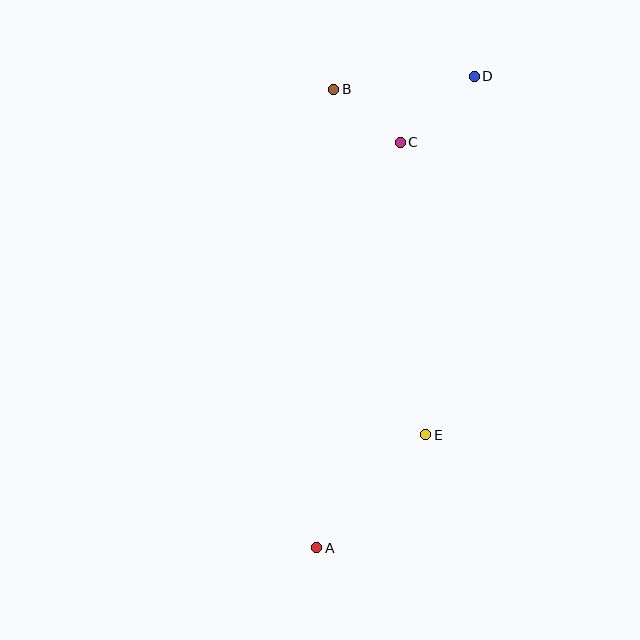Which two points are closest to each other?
Points B and C are closest to each other.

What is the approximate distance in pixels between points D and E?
The distance between D and E is approximately 362 pixels.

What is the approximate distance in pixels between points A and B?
The distance between A and B is approximately 459 pixels.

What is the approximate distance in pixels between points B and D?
The distance between B and D is approximately 141 pixels.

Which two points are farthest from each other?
Points A and D are farthest from each other.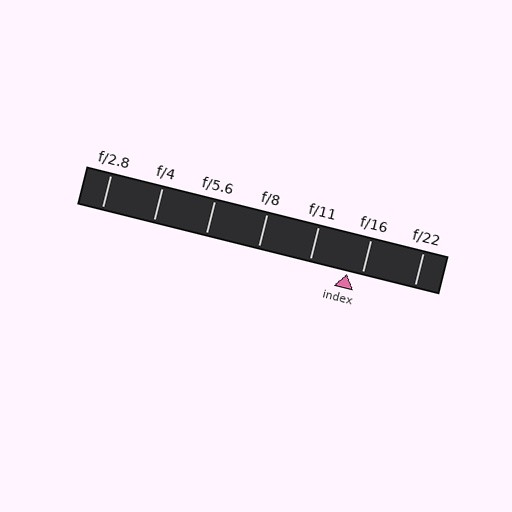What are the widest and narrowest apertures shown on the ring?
The widest aperture shown is f/2.8 and the narrowest is f/22.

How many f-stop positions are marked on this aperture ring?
There are 7 f-stop positions marked.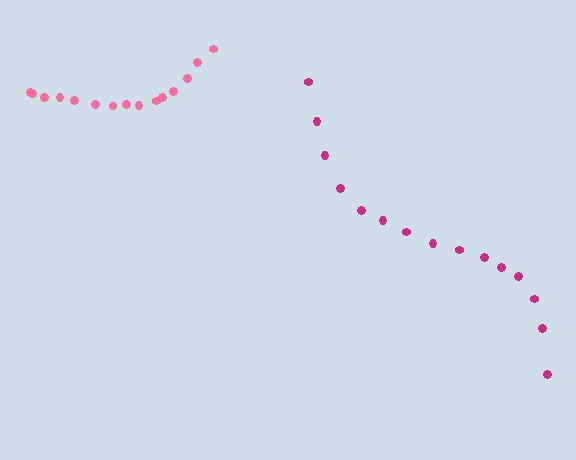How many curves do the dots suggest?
There are 2 distinct paths.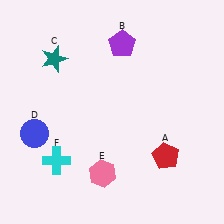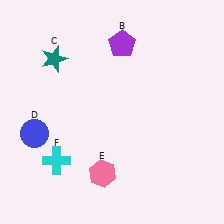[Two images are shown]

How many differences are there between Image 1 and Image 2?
There is 1 difference between the two images.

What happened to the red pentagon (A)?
The red pentagon (A) was removed in Image 2. It was in the bottom-right area of Image 1.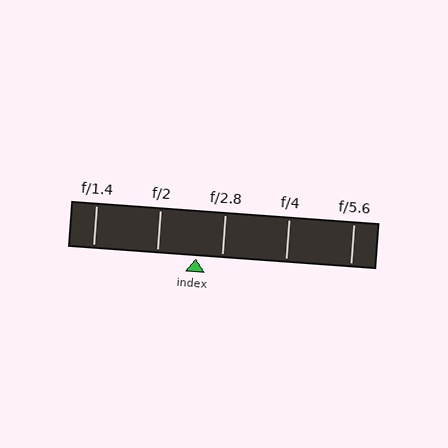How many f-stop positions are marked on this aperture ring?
There are 5 f-stop positions marked.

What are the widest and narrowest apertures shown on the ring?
The widest aperture shown is f/1.4 and the narrowest is f/5.6.